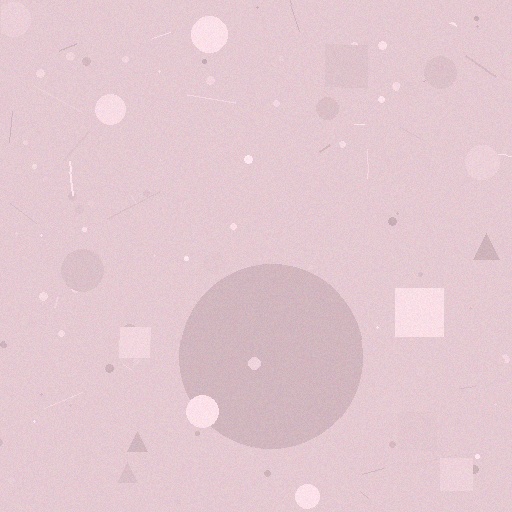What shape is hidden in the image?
A circle is hidden in the image.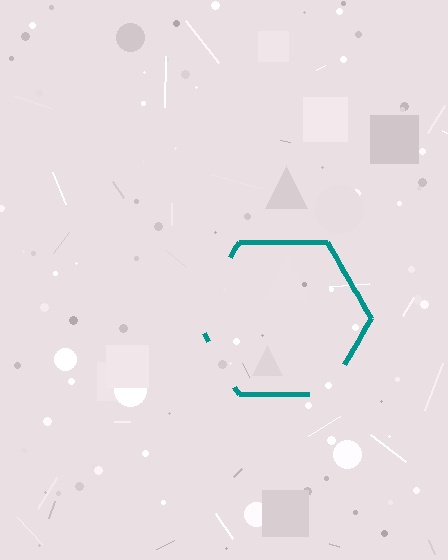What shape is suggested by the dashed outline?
The dashed outline suggests a hexagon.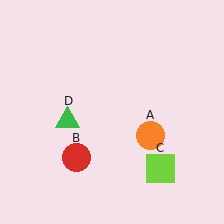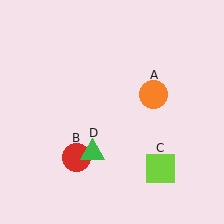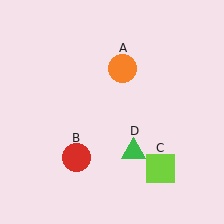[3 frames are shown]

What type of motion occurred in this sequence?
The orange circle (object A), green triangle (object D) rotated counterclockwise around the center of the scene.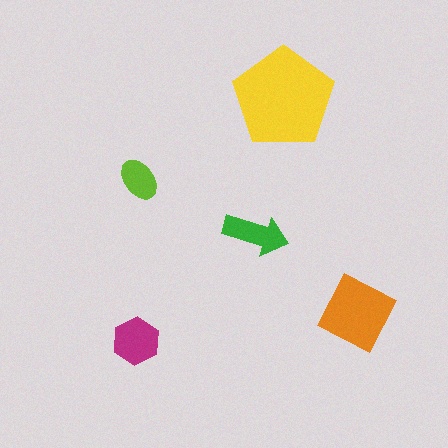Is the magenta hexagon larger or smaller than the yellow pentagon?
Smaller.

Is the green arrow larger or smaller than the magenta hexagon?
Smaller.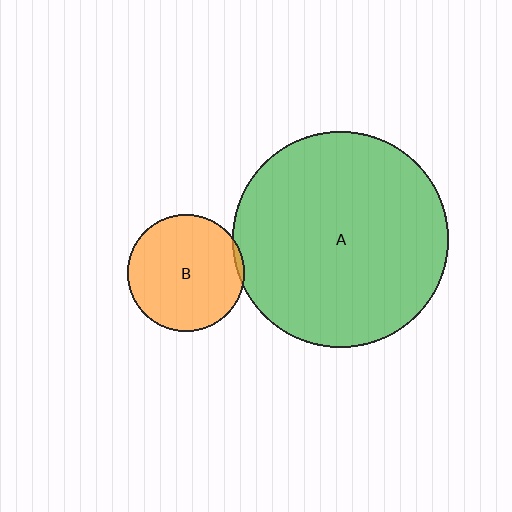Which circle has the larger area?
Circle A (green).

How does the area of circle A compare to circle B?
Approximately 3.4 times.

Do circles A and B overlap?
Yes.